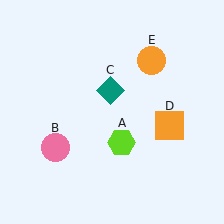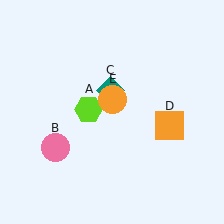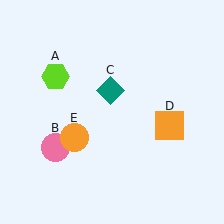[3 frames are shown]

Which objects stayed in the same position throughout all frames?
Pink circle (object B) and teal diamond (object C) and orange square (object D) remained stationary.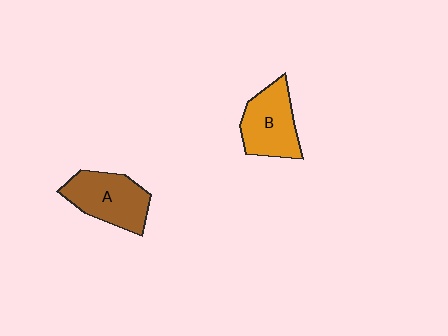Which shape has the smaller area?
Shape B (orange).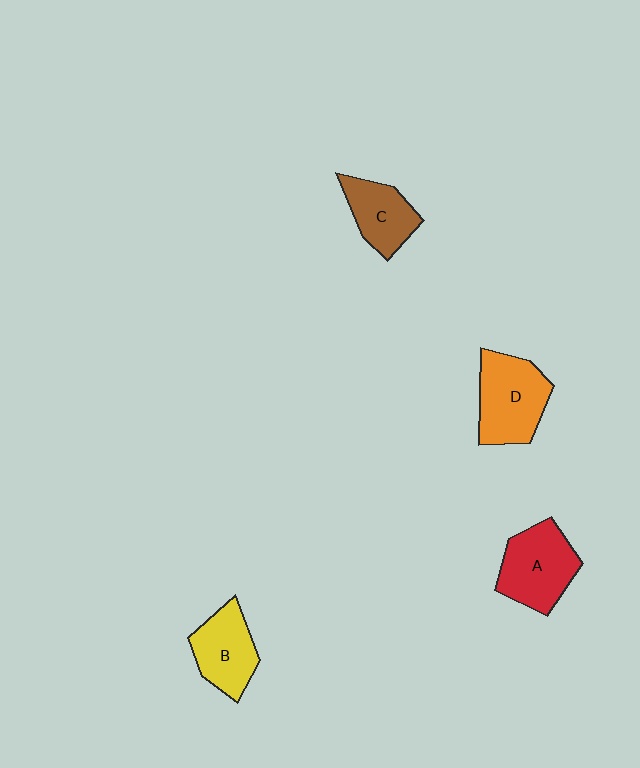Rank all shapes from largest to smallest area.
From largest to smallest: D (orange), A (red), B (yellow), C (brown).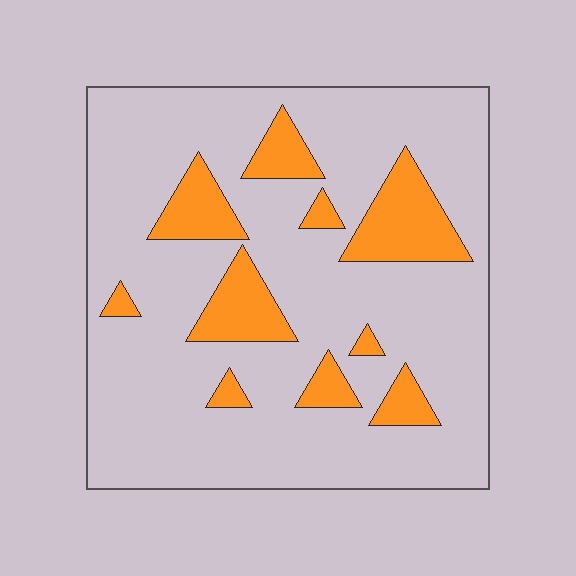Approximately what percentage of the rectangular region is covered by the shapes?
Approximately 20%.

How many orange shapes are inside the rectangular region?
10.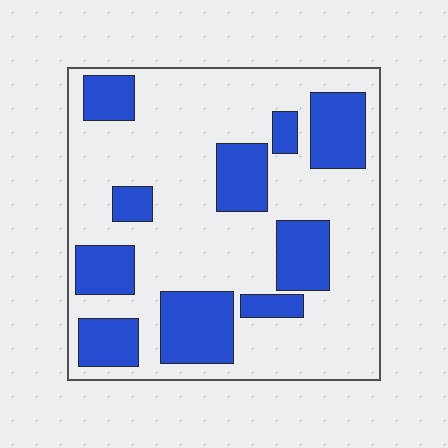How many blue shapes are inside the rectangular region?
10.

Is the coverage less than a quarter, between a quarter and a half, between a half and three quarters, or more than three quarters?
Between a quarter and a half.